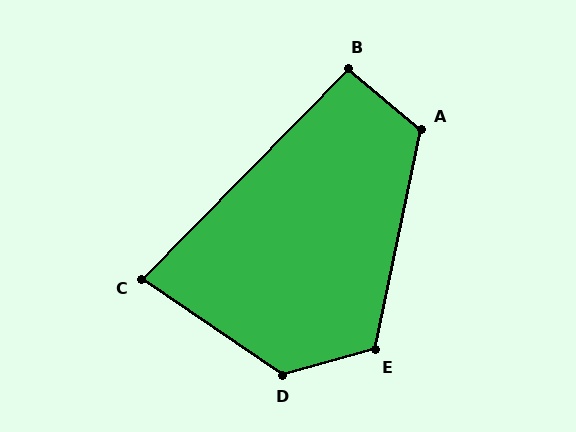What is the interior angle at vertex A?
Approximately 118 degrees (obtuse).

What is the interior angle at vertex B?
Approximately 95 degrees (approximately right).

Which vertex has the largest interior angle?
D, at approximately 130 degrees.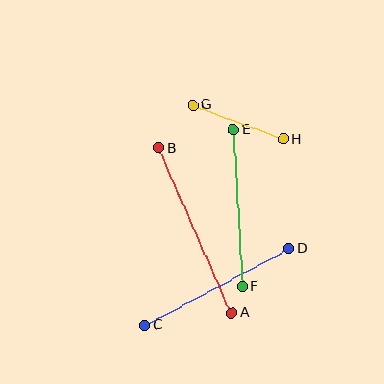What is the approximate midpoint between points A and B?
The midpoint is at approximately (195, 230) pixels.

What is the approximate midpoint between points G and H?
The midpoint is at approximately (238, 122) pixels.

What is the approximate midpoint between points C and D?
The midpoint is at approximately (217, 287) pixels.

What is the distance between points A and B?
The distance is approximately 180 pixels.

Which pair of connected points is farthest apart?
Points A and B are farthest apart.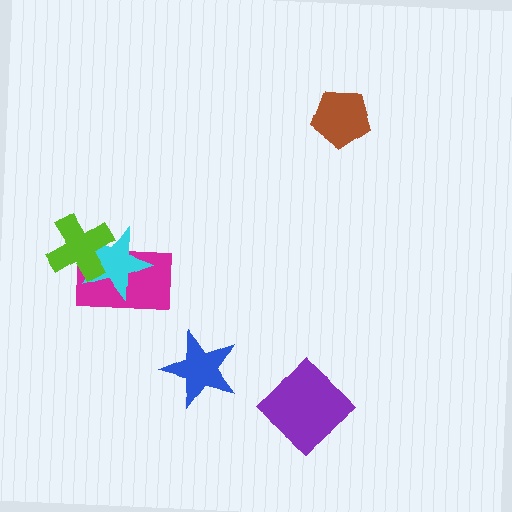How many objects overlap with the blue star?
0 objects overlap with the blue star.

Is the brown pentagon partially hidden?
No, no other shape covers it.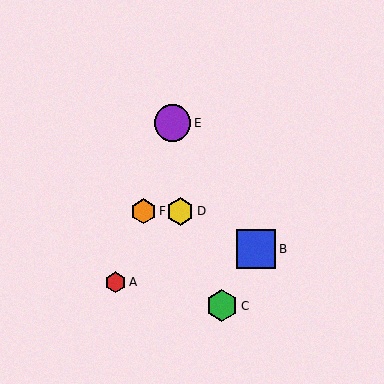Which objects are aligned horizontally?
Objects D, F are aligned horizontally.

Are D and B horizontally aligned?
No, D is at y≈211 and B is at y≈249.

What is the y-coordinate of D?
Object D is at y≈211.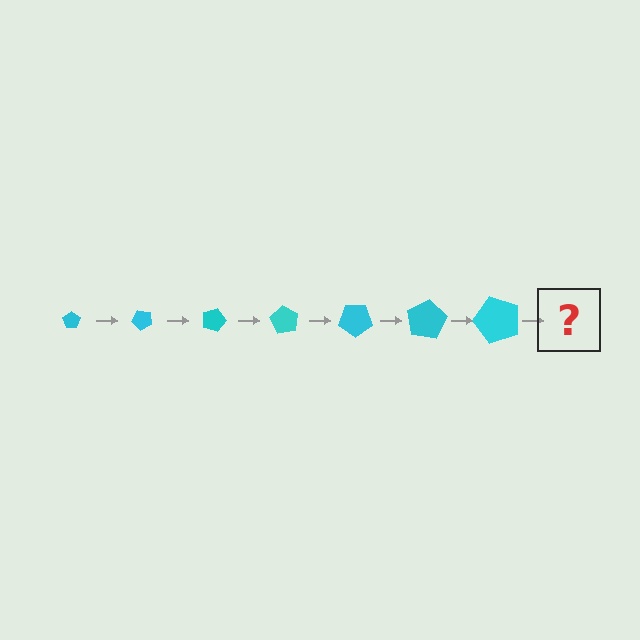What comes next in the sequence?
The next element should be a pentagon, larger than the previous one and rotated 315 degrees from the start.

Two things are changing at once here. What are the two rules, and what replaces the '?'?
The two rules are that the pentagon grows larger each step and it rotates 45 degrees each step. The '?' should be a pentagon, larger than the previous one and rotated 315 degrees from the start.